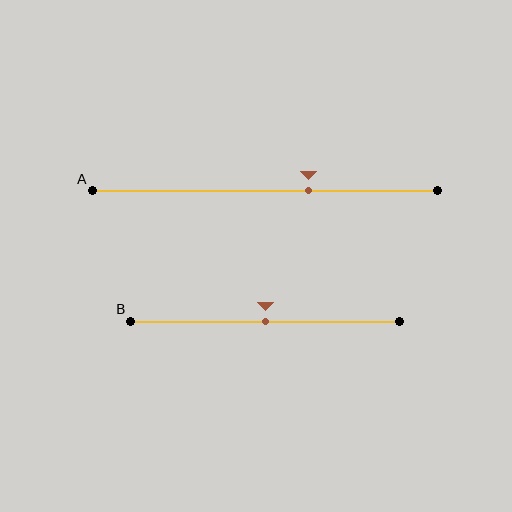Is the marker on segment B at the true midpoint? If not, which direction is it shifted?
Yes, the marker on segment B is at the true midpoint.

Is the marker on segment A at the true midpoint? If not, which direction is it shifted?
No, the marker on segment A is shifted to the right by about 13% of the segment length.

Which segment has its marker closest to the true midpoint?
Segment B has its marker closest to the true midpoint.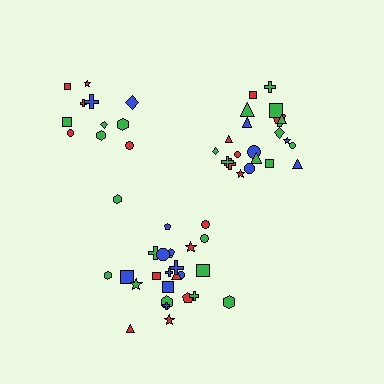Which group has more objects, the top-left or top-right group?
The top-right group.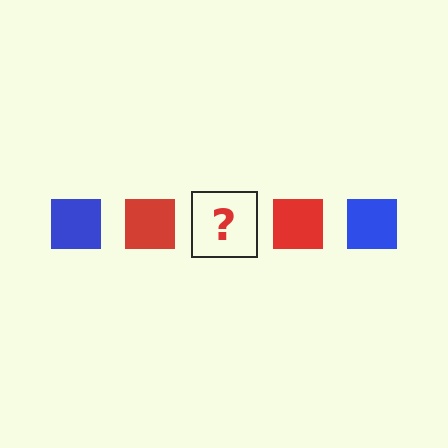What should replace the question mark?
The question mark should be replaced with a blue square.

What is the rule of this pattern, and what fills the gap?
The rule is that the pattern cycles through blue, red squares. The gap should be filled with a blue square.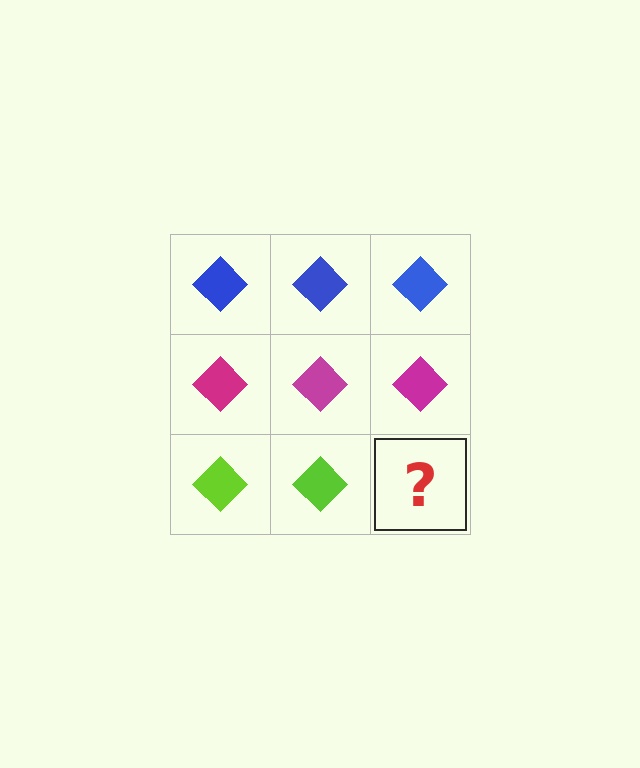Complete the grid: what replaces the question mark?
The question mark should be replaced with a lime diamond.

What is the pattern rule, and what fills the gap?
The rule is that each row has a consistent color. The gap should be filled with a lime diamond.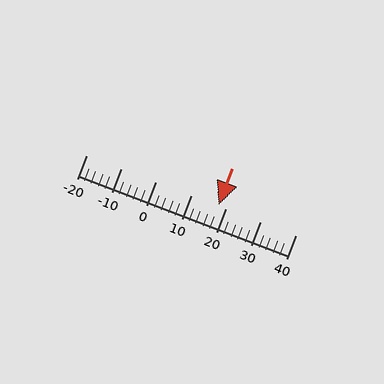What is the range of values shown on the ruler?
The ruler shows values from -20 to 40.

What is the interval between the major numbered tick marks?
The major tick marks are spaced 10 units apart.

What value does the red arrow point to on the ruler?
The red arrow points to approximately 18.